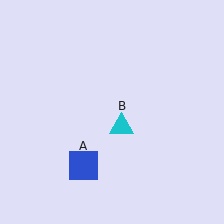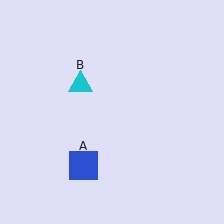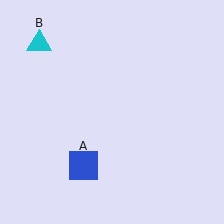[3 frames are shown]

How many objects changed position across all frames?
1 object changed position: cyan triangle (object B).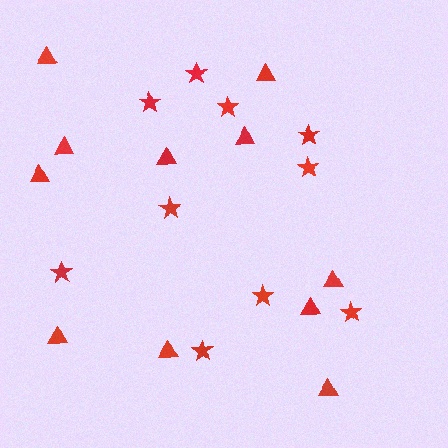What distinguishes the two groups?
There are 2 groups: one group of triangles (11) and one group of stars (10).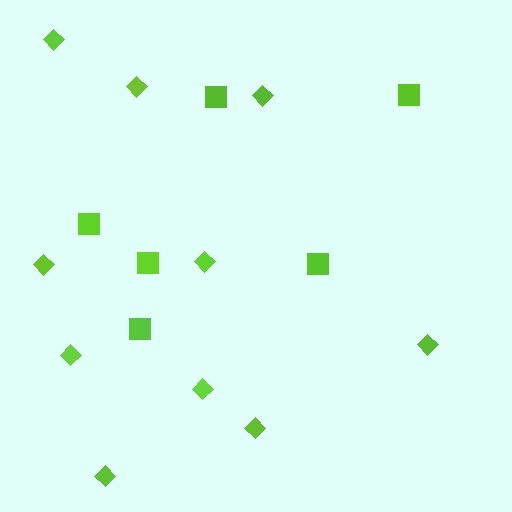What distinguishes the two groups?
There are 2 groups: one group of diamonds (10) and one group of squares (6).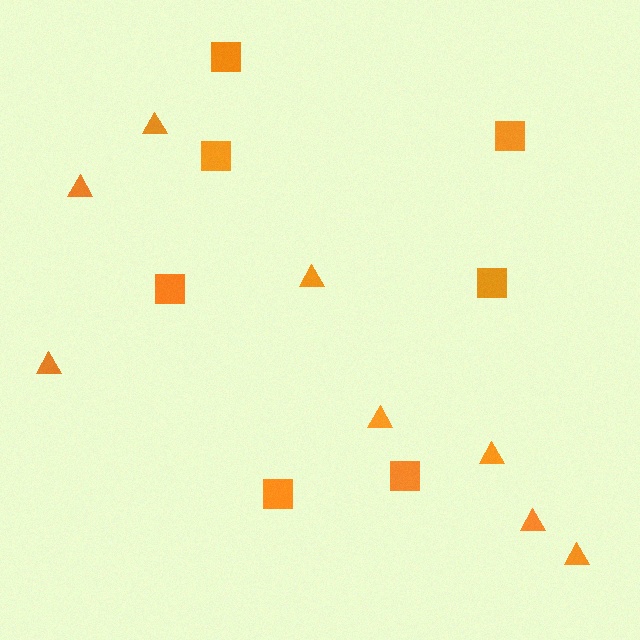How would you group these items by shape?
There are 2 groups: one group of triangles (8) and one group of squares (7).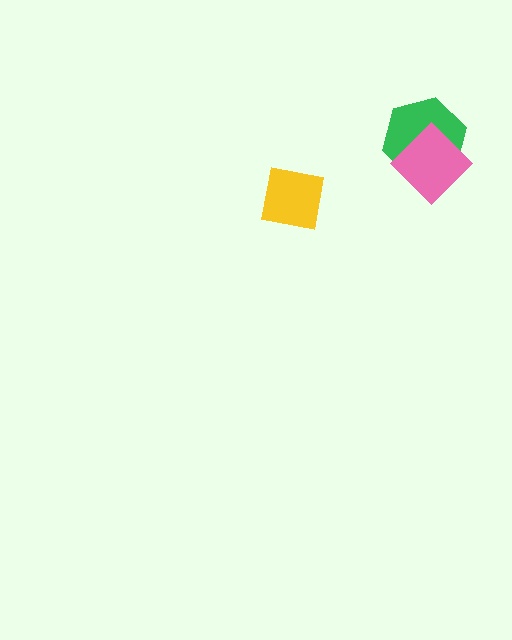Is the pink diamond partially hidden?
No, no other shape covers it.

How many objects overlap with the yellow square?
0 objects overlap with the yellow square.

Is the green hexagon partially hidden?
Yes, it is partially covered by another shape.